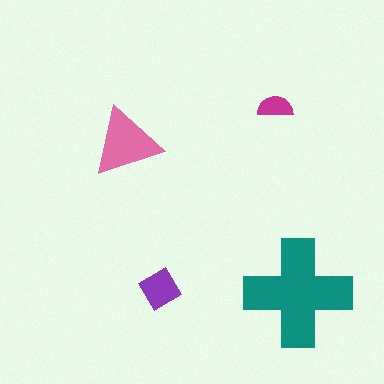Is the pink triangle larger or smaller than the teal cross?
Smaller.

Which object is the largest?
The teal cross.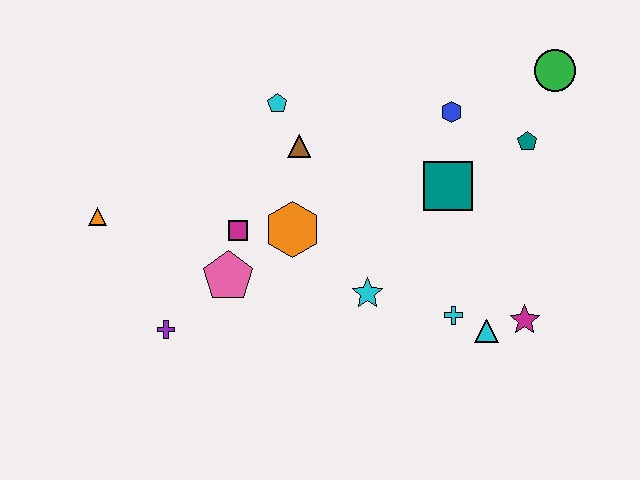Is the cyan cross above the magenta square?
No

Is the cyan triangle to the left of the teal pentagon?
Yes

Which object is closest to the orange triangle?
The purple cross is closest to the orange triangle.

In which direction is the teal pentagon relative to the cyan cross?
The teal pentagon is above the cyan cross.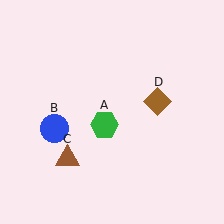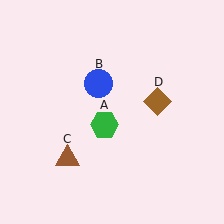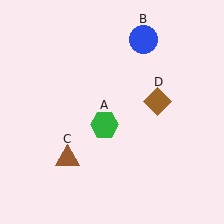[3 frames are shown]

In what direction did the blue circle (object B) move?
The blue circle (object B) moved up and to the right.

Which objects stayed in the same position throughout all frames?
Green hexagon (object A) and brown triangle (object C) and brown diamond (object D) remained stationary.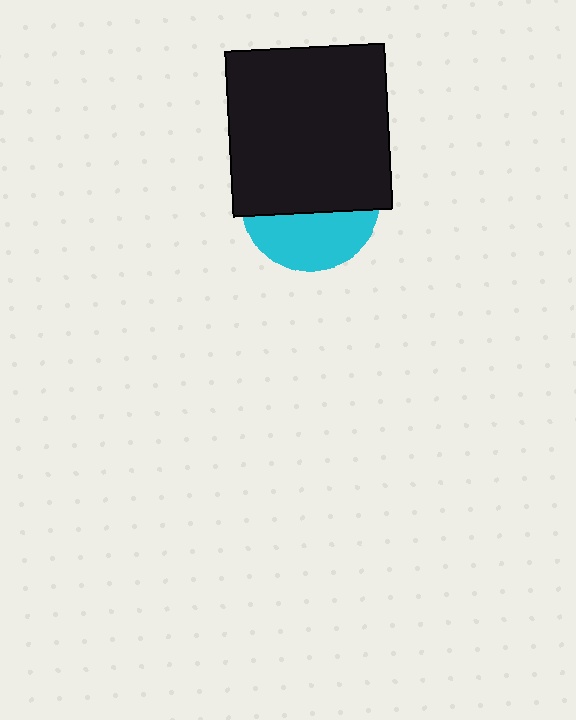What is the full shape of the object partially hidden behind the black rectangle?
The partially hidden object is a cyan circle.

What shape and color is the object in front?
The object in front is a black rectangle.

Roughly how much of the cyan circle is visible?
A small part of it is visible (roughly 40%).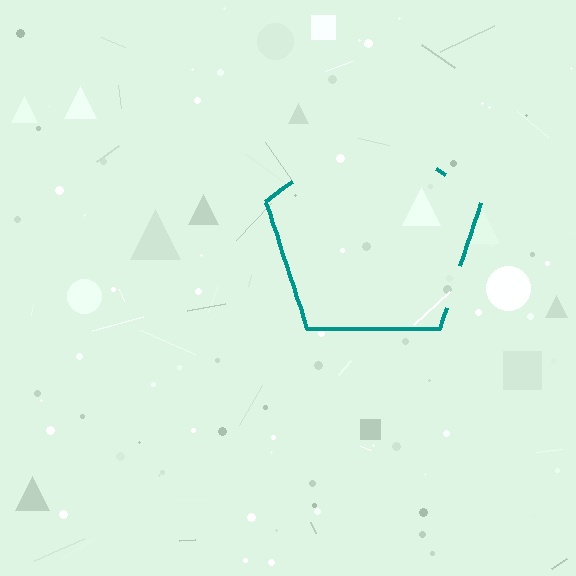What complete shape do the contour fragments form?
The contour fragments form a pentagon.